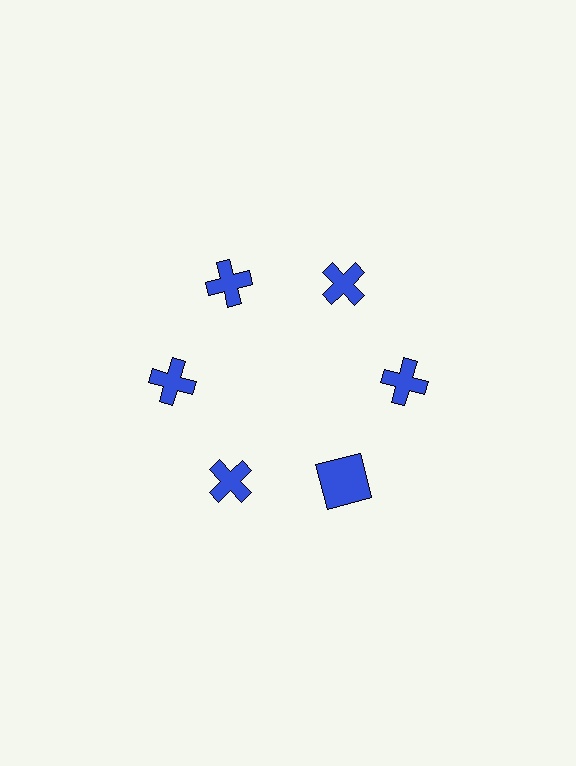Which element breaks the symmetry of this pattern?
The blue square at roughly the 5 o'clock position breaks the symmetry. All other shapes are blue crosses.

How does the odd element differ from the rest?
It has a different shape: square instead of cross.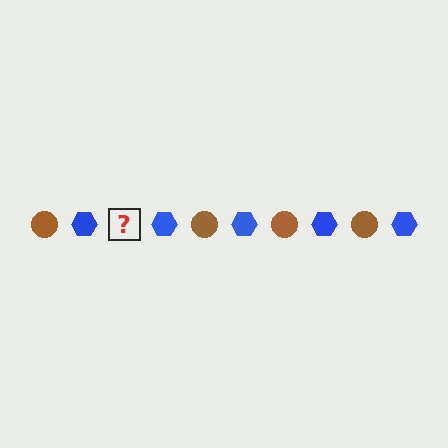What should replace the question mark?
The question mark should be replaced with a brown circle.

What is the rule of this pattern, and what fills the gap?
The rule is that the pattern alternates between brown circle and blue hexagon. The gap should be filled with a brown circle.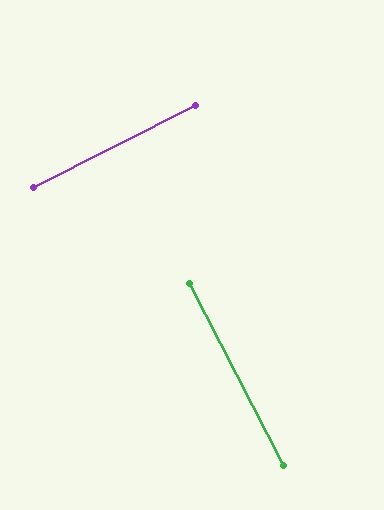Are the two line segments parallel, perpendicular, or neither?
Perpendicular — they meet at approximately 90°.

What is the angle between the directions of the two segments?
Approximately 90 degrees.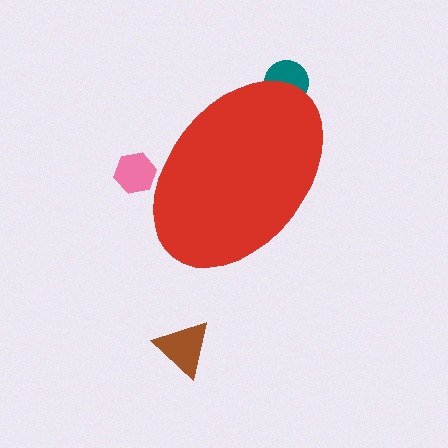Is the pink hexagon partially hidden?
Yes, the pink hexagon is partially hidden behind the red ellipse.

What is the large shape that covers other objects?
A red ellipse.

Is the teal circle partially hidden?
Yes, the teal circle is partially hidden behind the red ellipse.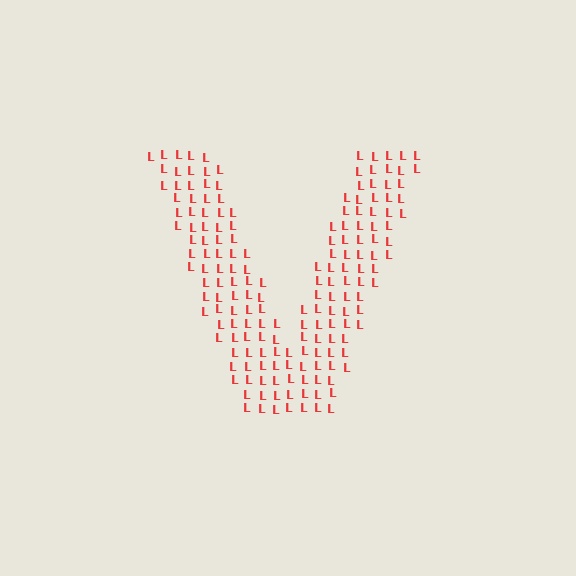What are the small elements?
The small elements are letter L's.